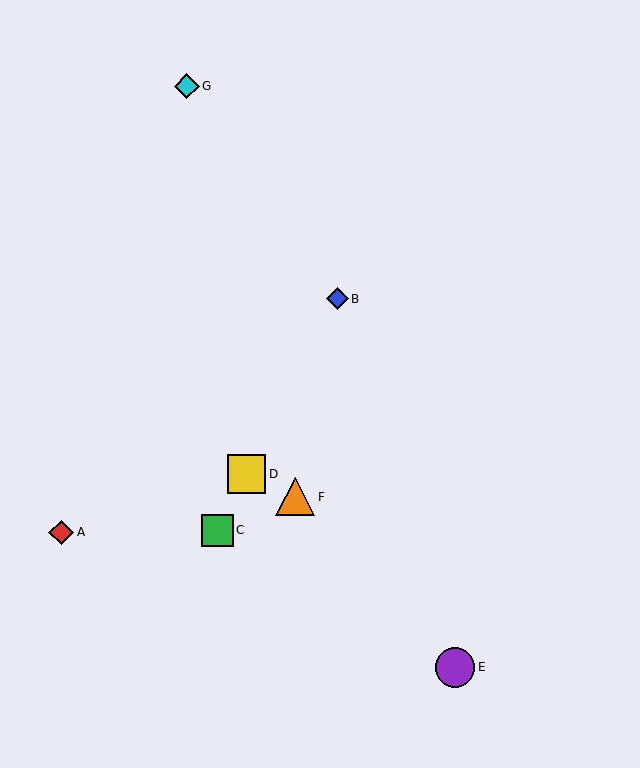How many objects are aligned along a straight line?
3 objects (B, C, D) are aligned along a straight line.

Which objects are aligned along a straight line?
Objects B, C, D are aligned along a straight line.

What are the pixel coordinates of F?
Object F is at (295, 497).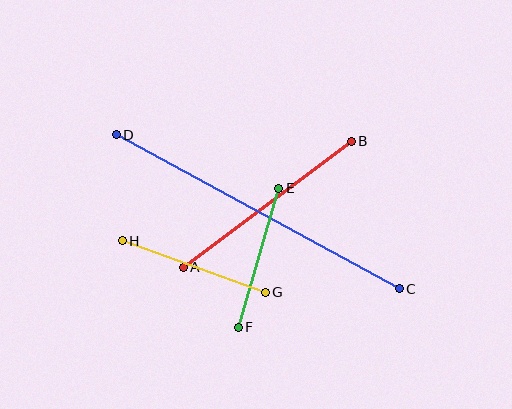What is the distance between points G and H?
The distance is approximately 152 pixels.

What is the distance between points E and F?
The distance is approximately 145 pixels.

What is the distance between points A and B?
The distance is approximately 210 pixels.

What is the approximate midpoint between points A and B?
The midpoint is at approximately (267, 204) pixels.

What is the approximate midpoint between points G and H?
The midpoint is at approximately (194, 267) pixels.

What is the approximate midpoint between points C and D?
The midpoint is at approximately (258, 212) pixels.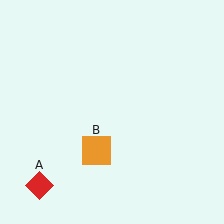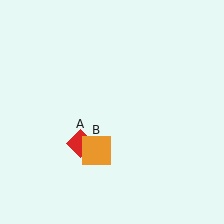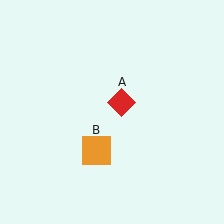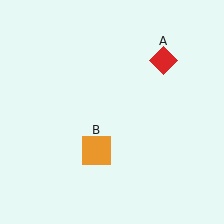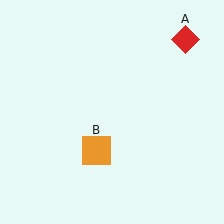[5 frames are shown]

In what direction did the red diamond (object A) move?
The red diamond (object A) moved up and to the right.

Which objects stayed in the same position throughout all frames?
Orange square (object B) remained stationary.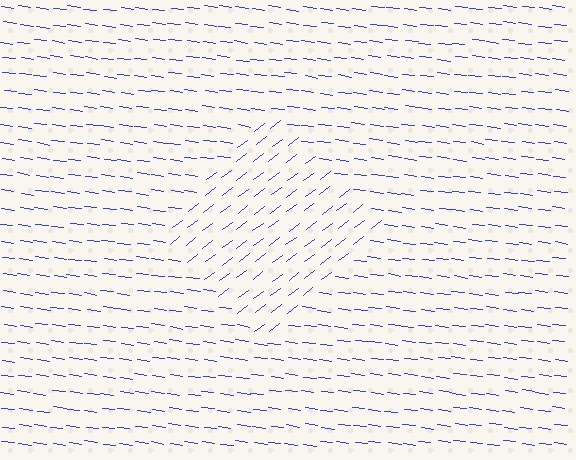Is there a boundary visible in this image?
Yes, there is a texture boundary formed by a change in line orientation.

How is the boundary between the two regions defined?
The boundary is defined purely by a change in line orientation (approximately 45 degrees difference). All lines are the same color and thickness.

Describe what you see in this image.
The image is filled with small blue line segments. A diamond region in the image has lines oriented differently from the surrounding lines, creating a visible texture boundary.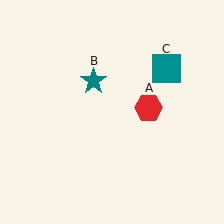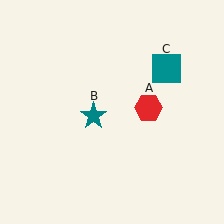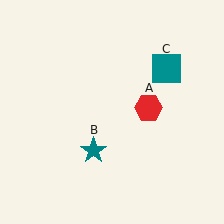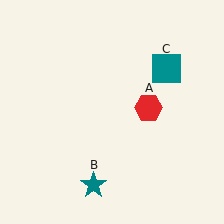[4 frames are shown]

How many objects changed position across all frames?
1 object changed position: teal star (object B).